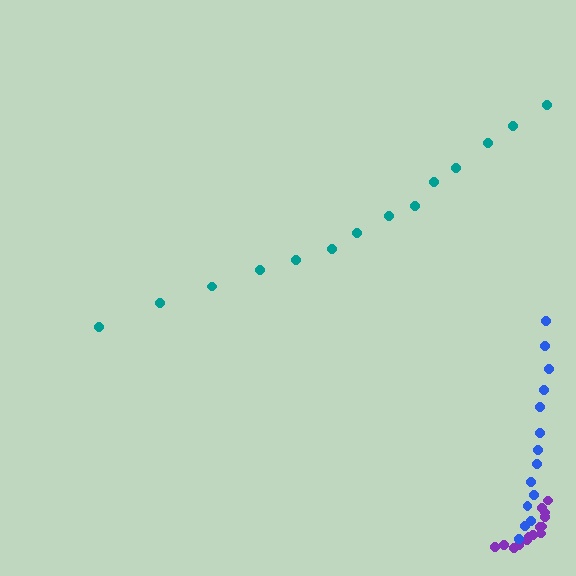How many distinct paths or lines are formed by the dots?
There are 3 distinct paths.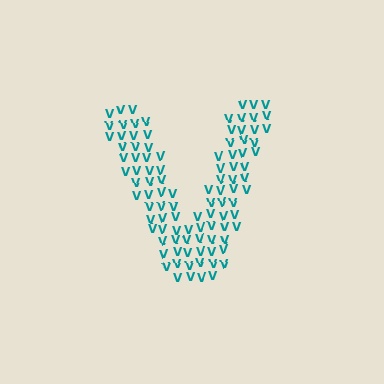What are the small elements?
The small elements are letter V's.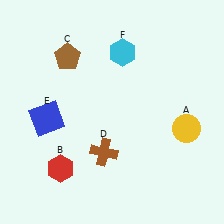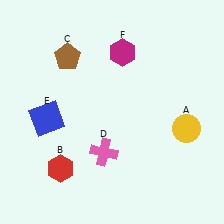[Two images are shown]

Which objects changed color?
D changed from brown to pink. F changed from cyan to magenta.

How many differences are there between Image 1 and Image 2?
There are 2 differences between the two images.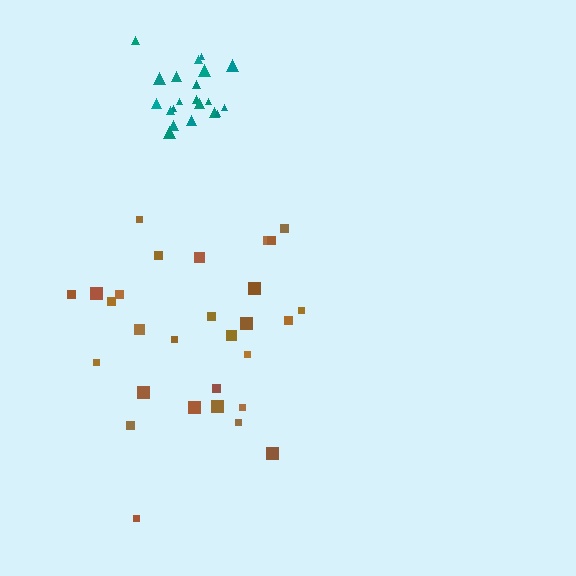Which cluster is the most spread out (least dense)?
Brown.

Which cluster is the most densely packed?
Teal.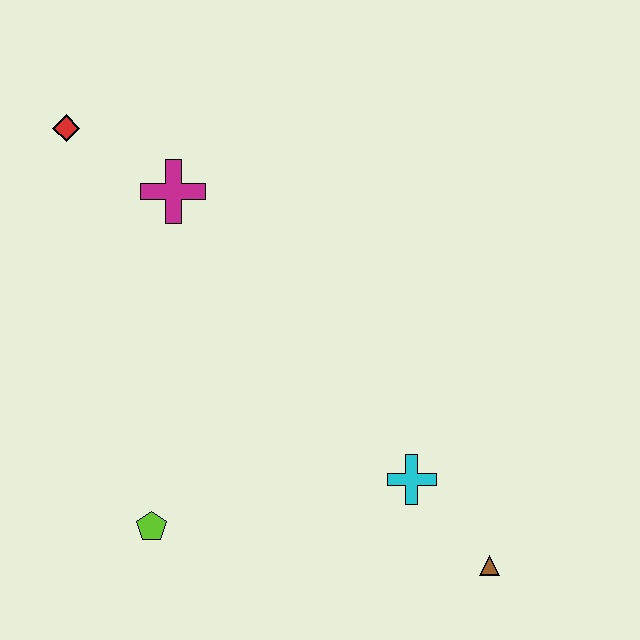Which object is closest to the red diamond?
The magenta cross is closest to the red diamond.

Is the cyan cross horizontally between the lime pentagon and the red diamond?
No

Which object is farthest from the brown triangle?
The red diamond is farthest from the brown triangle.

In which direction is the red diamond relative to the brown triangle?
The red diamond is above the brown triangle.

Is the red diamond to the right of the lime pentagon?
No